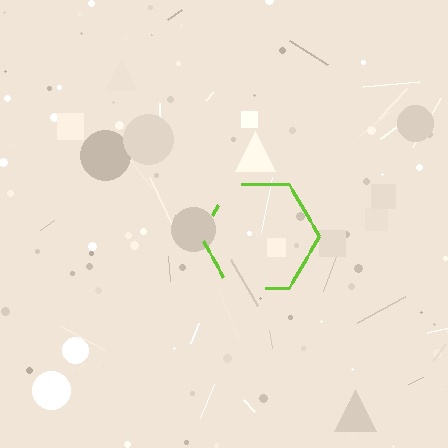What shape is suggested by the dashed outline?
The dashed outline suggests a hexagon.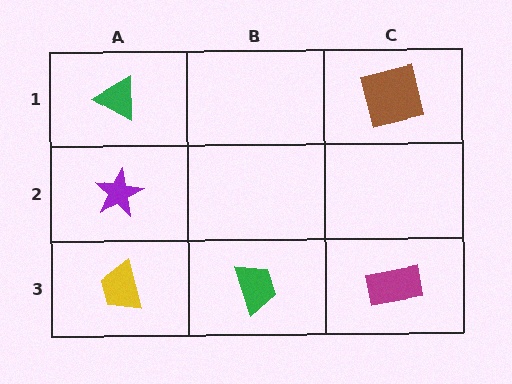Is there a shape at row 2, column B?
No, that cell is empty.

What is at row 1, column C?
A brown square.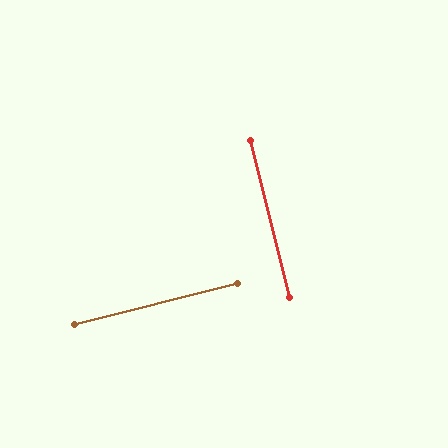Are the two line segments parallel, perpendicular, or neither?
Perpendicular — they meet at approximately 90°.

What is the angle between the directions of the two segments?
Approximately 90 degrees.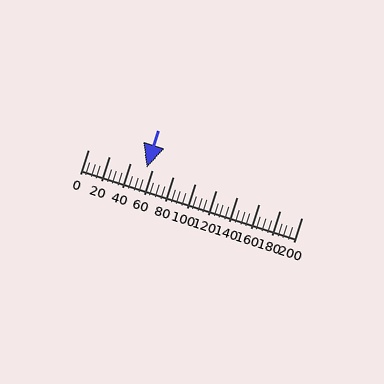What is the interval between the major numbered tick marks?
The major tick marks are spaced 20 units apart.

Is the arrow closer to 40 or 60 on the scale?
The arrow is closer to 60.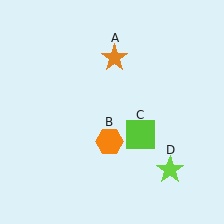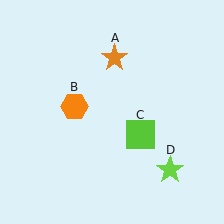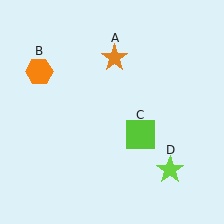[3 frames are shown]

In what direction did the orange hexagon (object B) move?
The orange hexagon (object B) moved up and to the left.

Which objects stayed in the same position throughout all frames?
Orange star (object A) and lime square (object C) and lime star (object D) remained stationary.